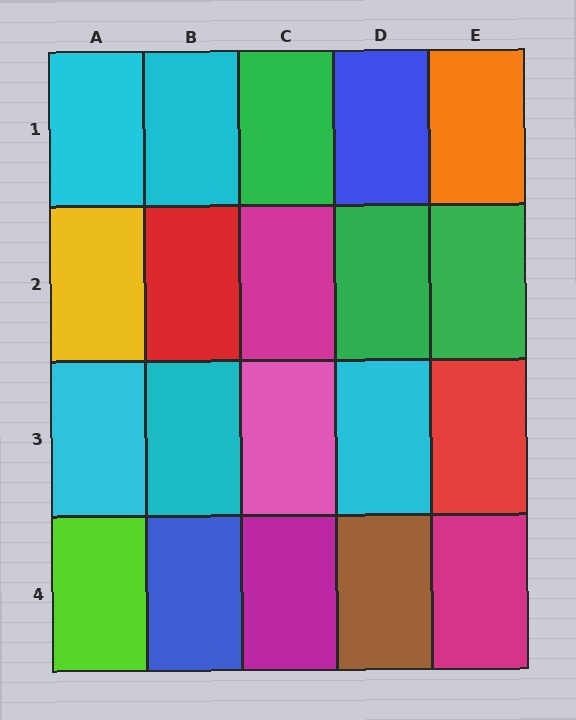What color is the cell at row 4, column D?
Brown.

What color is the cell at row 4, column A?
Lime.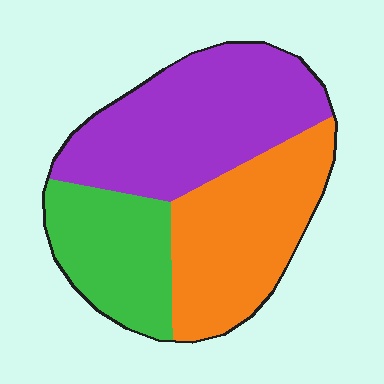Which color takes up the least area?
Green, at roughly 25%.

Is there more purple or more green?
Purple.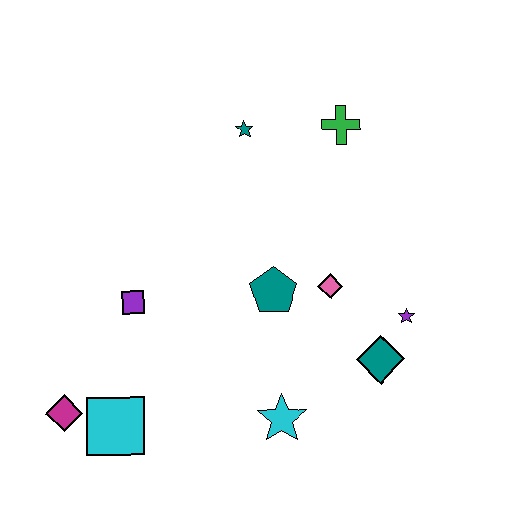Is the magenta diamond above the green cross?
No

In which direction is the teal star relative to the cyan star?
The teal star is above the cyan star.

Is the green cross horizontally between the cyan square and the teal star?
No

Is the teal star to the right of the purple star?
No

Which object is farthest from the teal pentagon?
The magenta diamond is farthest from the teal pentagon.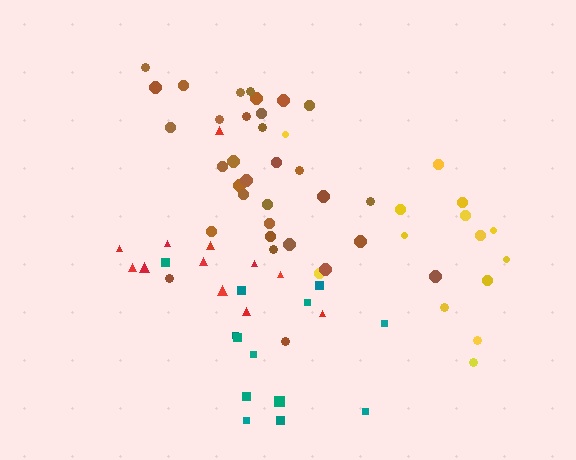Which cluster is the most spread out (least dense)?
Teal.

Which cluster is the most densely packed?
Brown.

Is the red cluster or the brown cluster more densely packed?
Brown.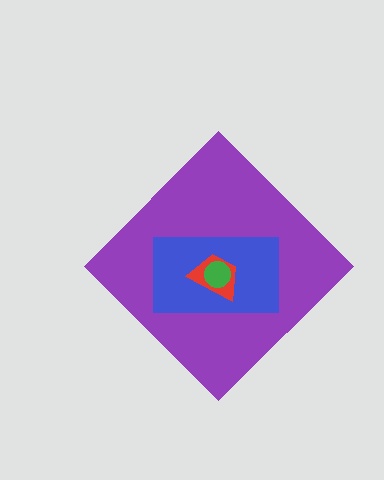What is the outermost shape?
The purple diamond.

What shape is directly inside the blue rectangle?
The red trapezoid.